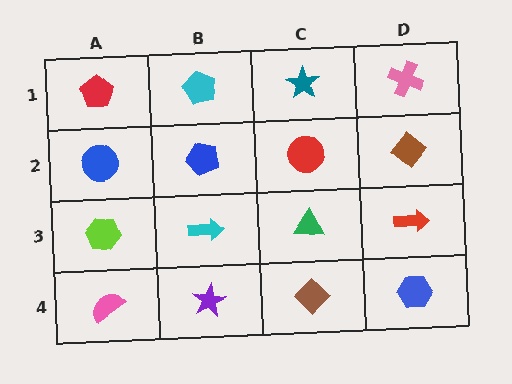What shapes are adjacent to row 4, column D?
A red arrow (row 3, column D), a brown diamond (row 4, column C).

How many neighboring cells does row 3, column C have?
4.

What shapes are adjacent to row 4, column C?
A green triangle (row 3, column C), a purple star (row 4, column B), a blue hexagon (row 4, column D).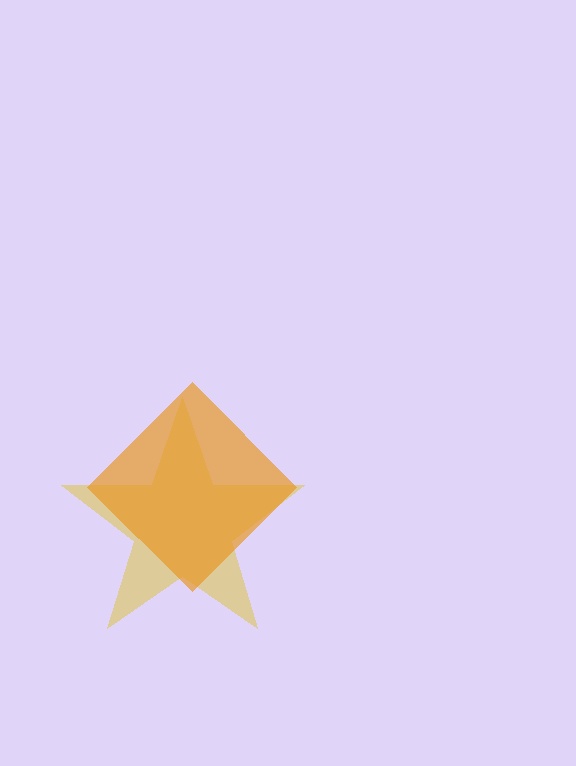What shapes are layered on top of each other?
The layered shapes are: a yellow star, an orange diamond.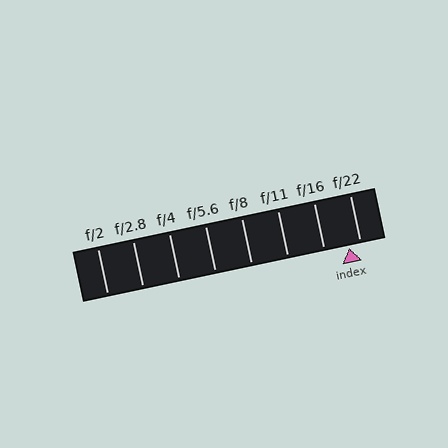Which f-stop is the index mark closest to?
The index mark is closest to f/22.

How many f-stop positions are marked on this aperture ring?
There are 8 f-stop positions marked.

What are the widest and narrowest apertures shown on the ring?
The widest aperture shown is f/2 and the narrowest is f/22.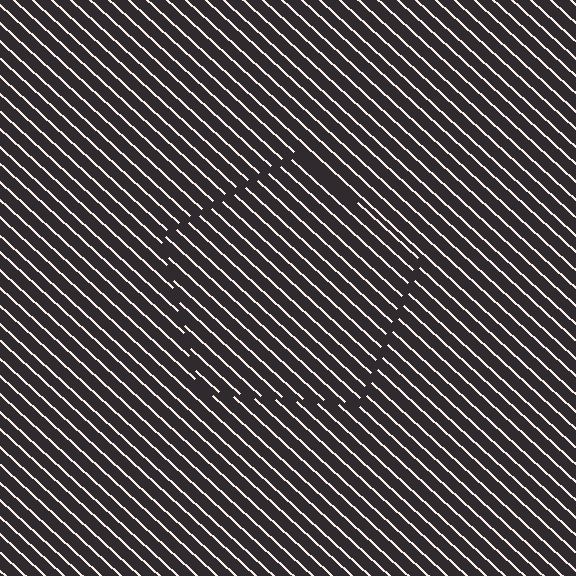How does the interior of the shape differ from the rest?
The interior of the shape contains the same grating, shifted by half a period — the contour is defined by the phase discontinuity where line-ends from the inner and outer gratings abut.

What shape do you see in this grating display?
An illusory pentagon. The interior of the shape contains the same grating, shifted by half a period — the contour is defined by the phase discontinuity where line-ends from the inner and outer gratings abut.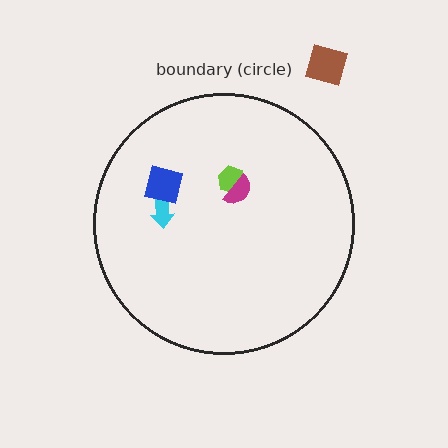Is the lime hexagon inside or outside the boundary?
Inside.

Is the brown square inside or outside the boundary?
Outside.